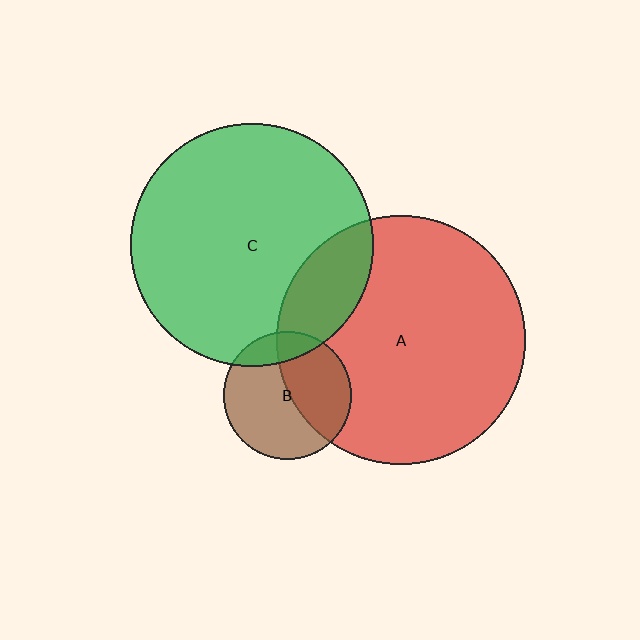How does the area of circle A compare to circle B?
Approximately 3.8 times.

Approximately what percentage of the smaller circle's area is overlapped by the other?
Approximately 45%.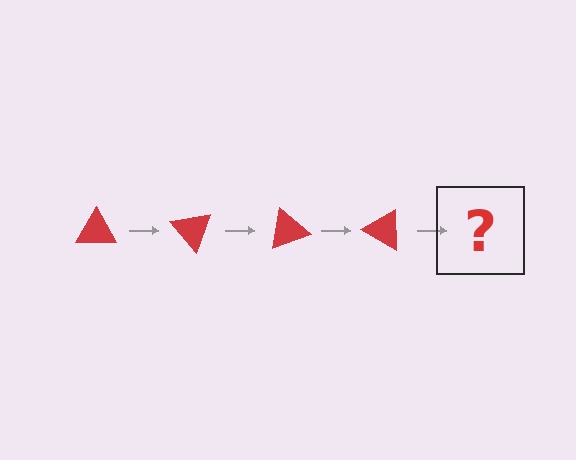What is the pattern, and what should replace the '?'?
The pattern is that the triangle rotates 50 degrees each step. The '?' should be a red triangle rotated 200 degrees.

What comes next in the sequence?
The next element should be a red triangle rotated 200 degrees.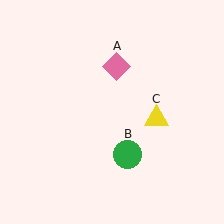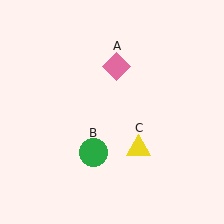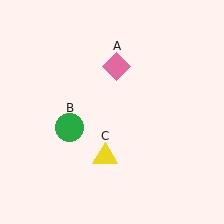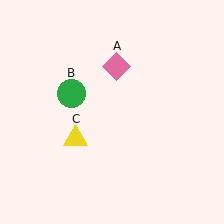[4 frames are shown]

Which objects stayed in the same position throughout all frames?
Pink diamond (object A) remained stationary.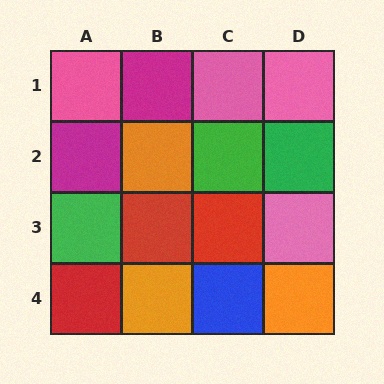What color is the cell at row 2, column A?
Magenta.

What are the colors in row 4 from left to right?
Red, orange, blue, orange.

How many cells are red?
3 cells are red.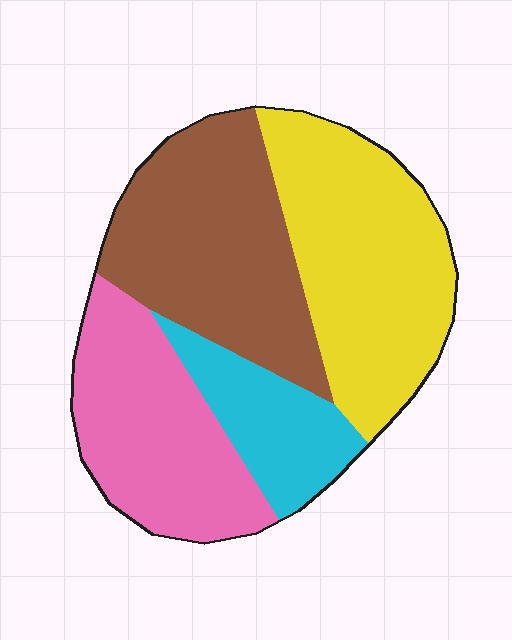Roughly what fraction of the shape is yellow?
Yellow takes up between a quarter and a half of the shape.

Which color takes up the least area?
Cyan, at roughly 15%.